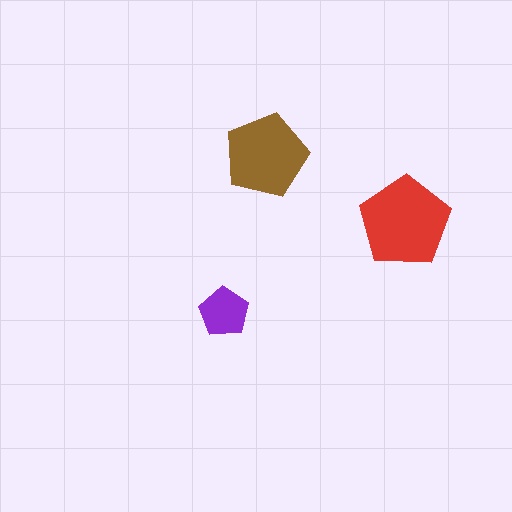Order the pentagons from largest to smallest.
the red one, the brown one, the purple one.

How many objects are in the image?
There are 3 objects in the image.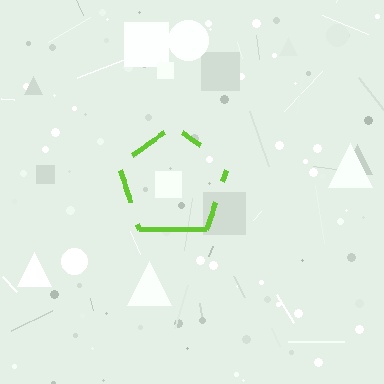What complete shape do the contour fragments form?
The contour fragments form a pentagon.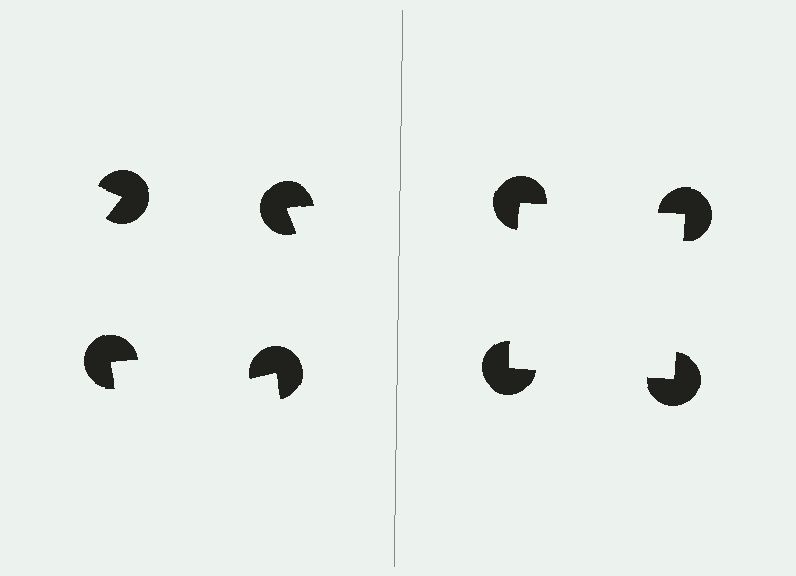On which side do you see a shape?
An illusory square appears on the right side. On the left side the wedge cuts are rotated, so no coherent shape forms.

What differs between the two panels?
The pac-man discs are positioned identically on both sides; only the wedge orientations differ. On the right they align to a square; on the left they are misaligned.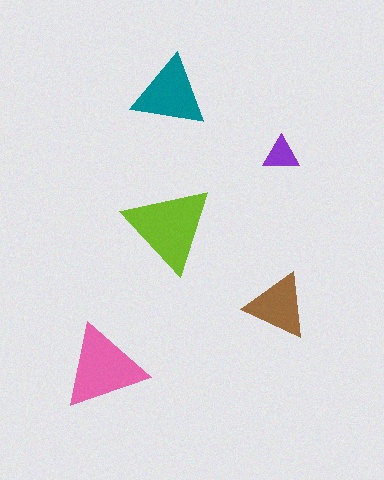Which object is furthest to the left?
The pink triangle is leftmost.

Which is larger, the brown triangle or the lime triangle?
The lime one.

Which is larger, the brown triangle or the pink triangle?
The pink one.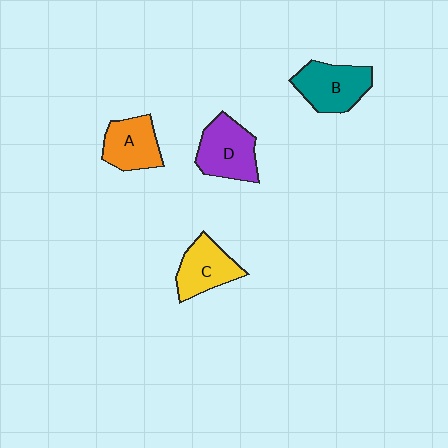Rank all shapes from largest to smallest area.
From largest to smallest: D (purple), B (teal), C (yellow), A (orange).